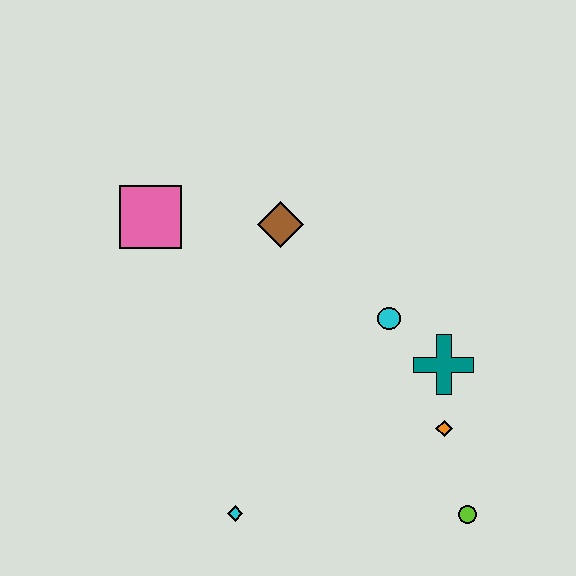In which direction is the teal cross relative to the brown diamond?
The teal cross is to the right of the brown diamond.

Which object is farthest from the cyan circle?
The pink square is farthest from the cyan circle.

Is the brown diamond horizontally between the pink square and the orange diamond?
Yes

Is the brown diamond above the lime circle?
Yes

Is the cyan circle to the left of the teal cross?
Yes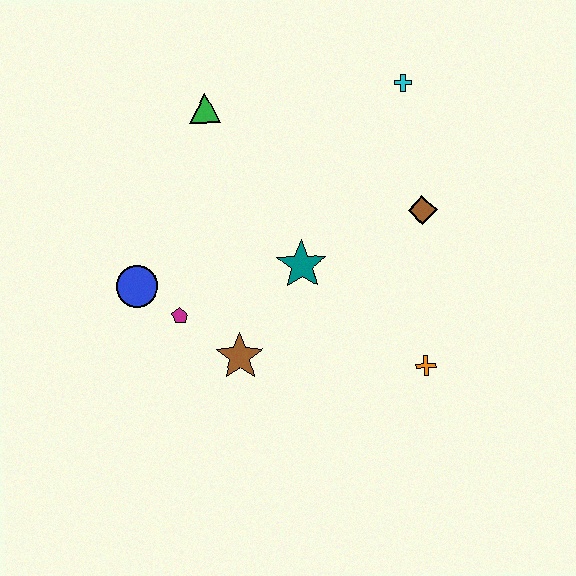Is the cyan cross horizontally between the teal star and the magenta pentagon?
No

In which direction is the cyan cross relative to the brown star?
The cyan cross is above the brown star.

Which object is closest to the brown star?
The magenta pentagon is closest to the brown star.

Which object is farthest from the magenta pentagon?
The cyan cross is farthest from the magenta pentagon.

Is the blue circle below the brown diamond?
Yes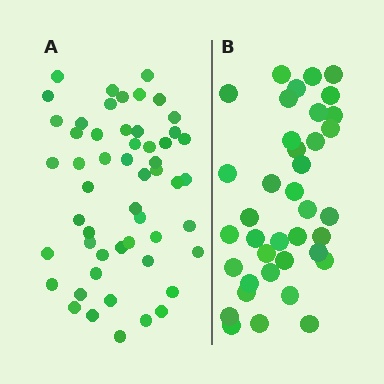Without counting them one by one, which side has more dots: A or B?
Region A (the left region) has more dots.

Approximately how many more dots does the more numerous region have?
Region A has approximately 15 more dots than region B.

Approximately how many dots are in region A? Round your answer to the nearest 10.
About 50 dots. (The exact count is 53, which rounds to 50.)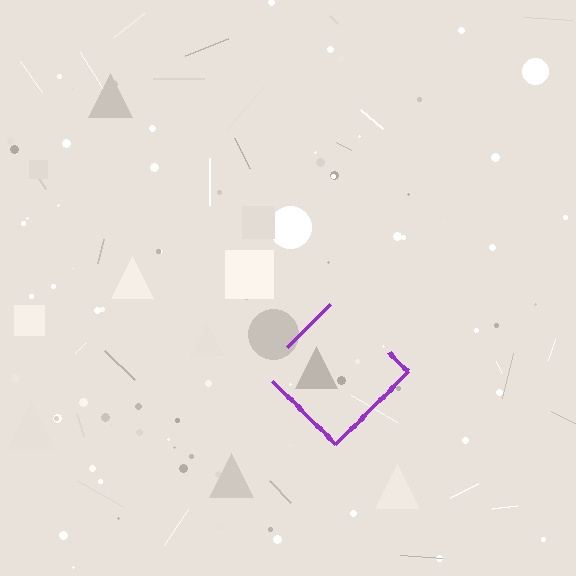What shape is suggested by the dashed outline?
The dashed outline suggests a diamond.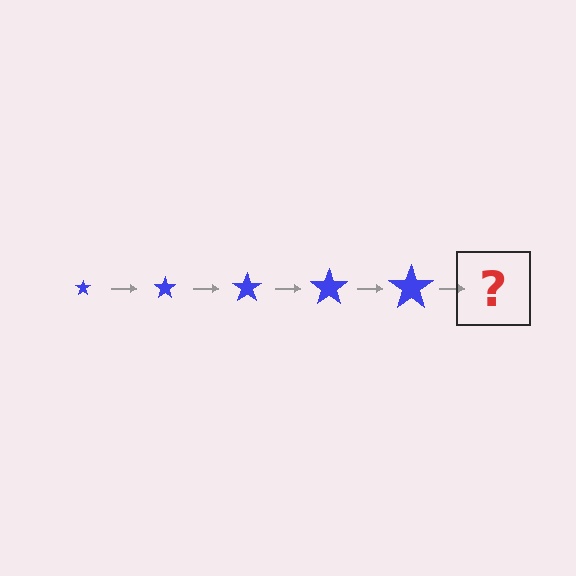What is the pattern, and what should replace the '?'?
The pattern is that the star gets progressively larger each step. The '?' should be a blue star, larger than the previous one.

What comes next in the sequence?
The next element should be a blue star, larger than the previous one.